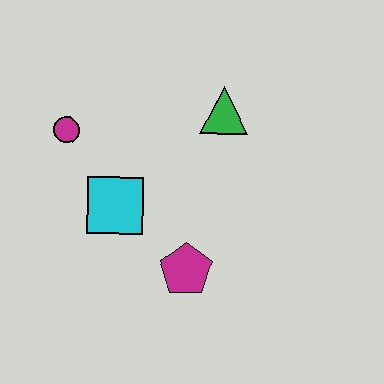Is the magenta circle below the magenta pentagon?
No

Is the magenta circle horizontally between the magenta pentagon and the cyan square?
No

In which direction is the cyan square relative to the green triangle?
The cyan square is to the left of the green triangle.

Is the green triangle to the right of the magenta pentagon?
Yes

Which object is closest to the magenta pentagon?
The cyan square is closest to the magenta pentagon.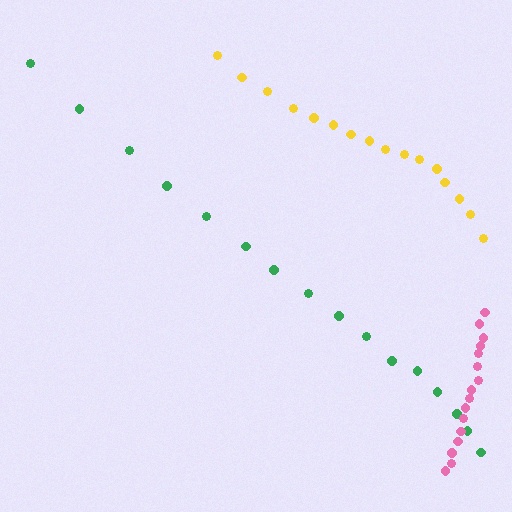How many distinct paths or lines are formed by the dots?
There are 3 distinct paths.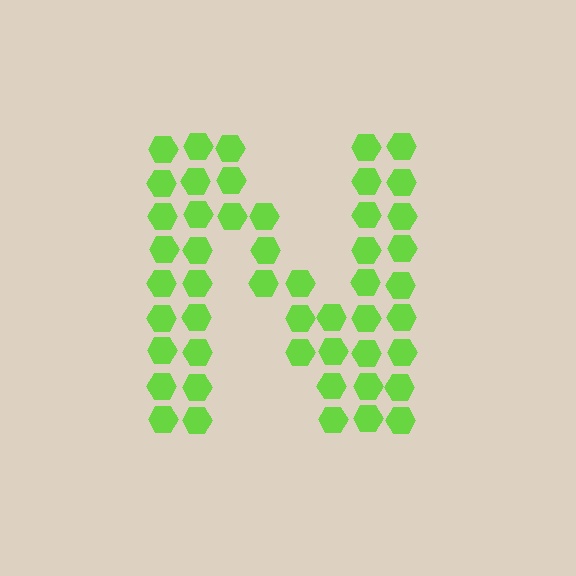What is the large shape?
The large shape is the letter N.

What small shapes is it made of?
It is made of small hexagons.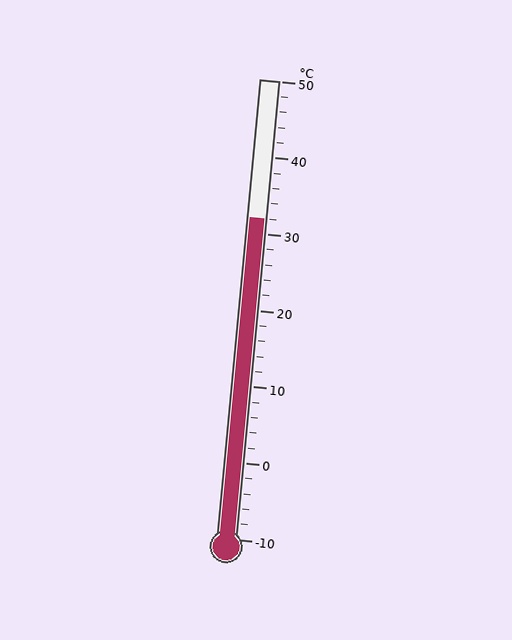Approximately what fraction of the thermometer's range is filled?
The thermometer is filled to approximately 70% of its range.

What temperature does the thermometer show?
The thermometer shows approximately 32°C.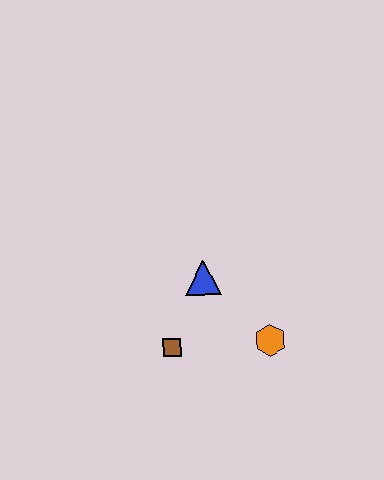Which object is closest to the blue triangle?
The brown square is closest to the blue triangle.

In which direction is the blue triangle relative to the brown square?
The blue triangle is above the brown square.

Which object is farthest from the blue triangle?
The orange hexagon is farthest from the blue triangle.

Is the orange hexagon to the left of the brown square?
No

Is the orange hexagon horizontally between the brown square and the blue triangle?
No